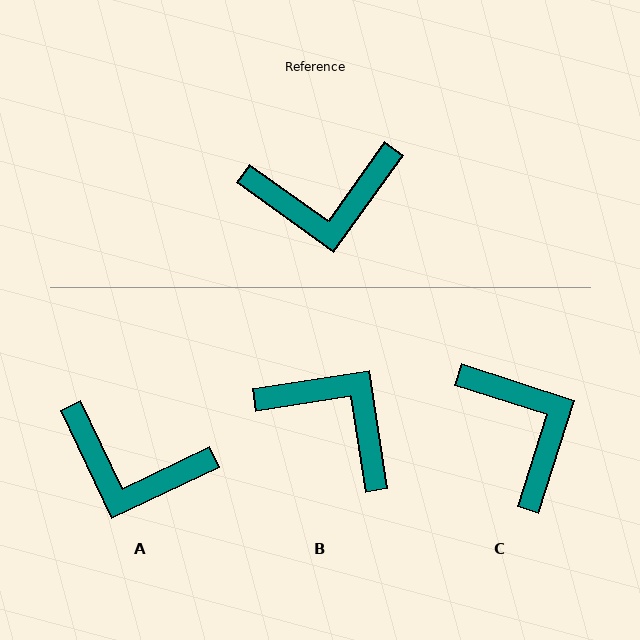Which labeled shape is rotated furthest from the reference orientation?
B, about 134 degrees away.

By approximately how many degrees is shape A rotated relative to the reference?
Approximately 29 degrees clockwise.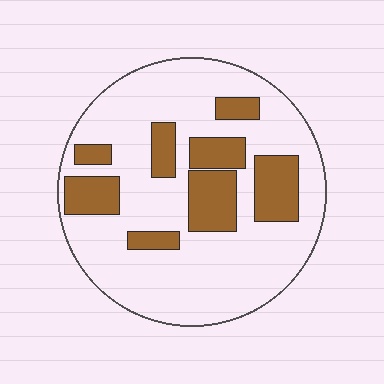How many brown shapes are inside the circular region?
8.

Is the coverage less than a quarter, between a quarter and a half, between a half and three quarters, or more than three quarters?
Between a quarter and a half.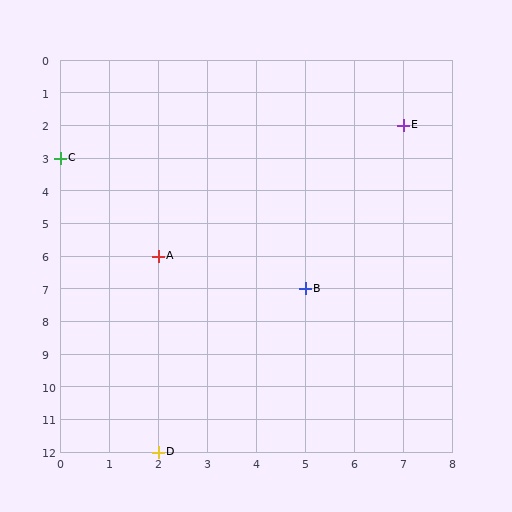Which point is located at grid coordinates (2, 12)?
Point D is at (2, 12).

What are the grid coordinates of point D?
Point D is at grid coordinates (2, 12).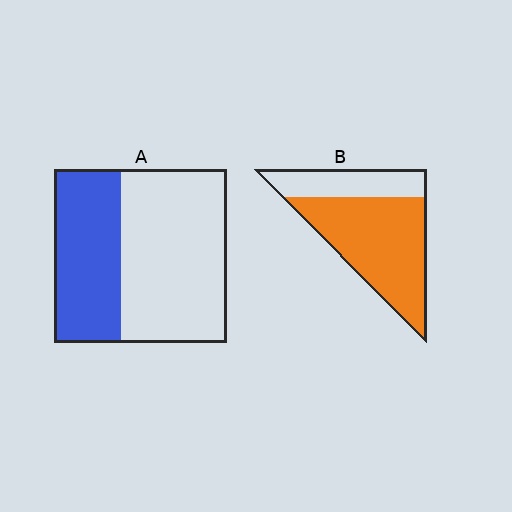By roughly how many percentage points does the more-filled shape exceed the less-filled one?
By roughly 30 percentage points (B over A).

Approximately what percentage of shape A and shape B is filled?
A is approximately 40% and B is approximately 70%.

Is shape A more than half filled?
No.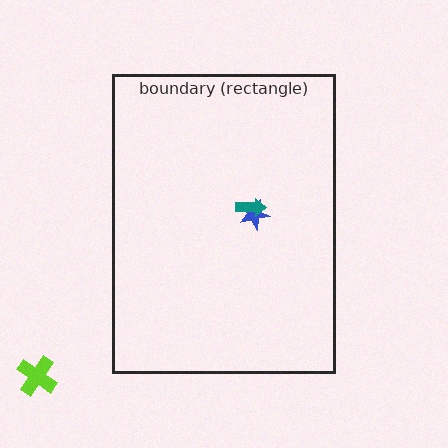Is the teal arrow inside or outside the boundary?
Inside.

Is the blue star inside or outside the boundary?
Inside.